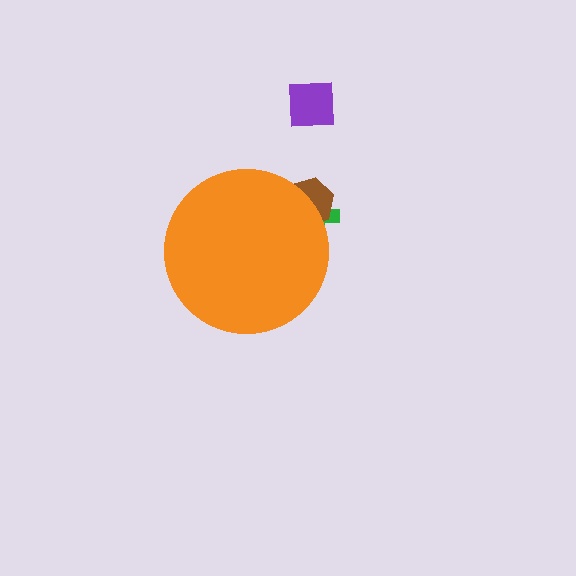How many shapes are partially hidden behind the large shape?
2 shapes are partially hidden.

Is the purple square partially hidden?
No, the purple square is fully visible.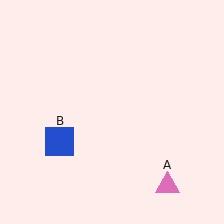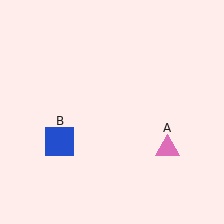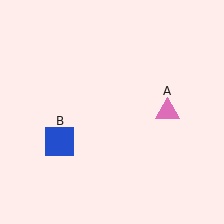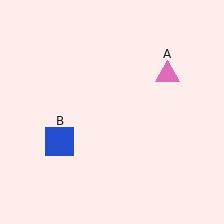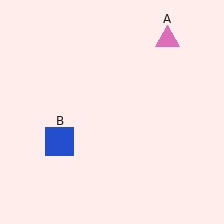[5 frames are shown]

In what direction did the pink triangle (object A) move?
The pink triangle (object A) moved up.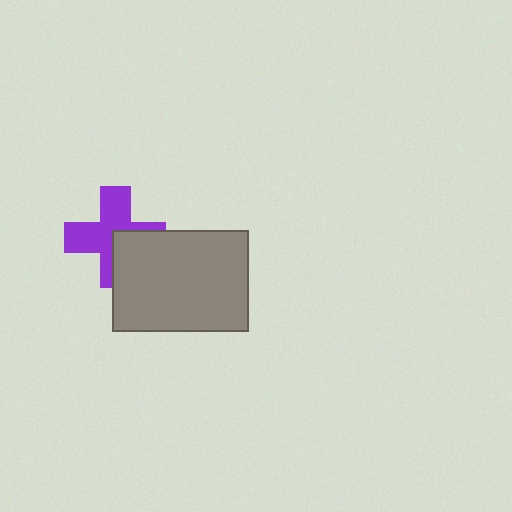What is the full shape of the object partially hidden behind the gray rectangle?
The partially hidden object is a purple cross.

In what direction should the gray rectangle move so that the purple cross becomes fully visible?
The gray rectangle should move toward the lower-right. That is the shortest direction to clear the overlap and leave the purple cross fully visible.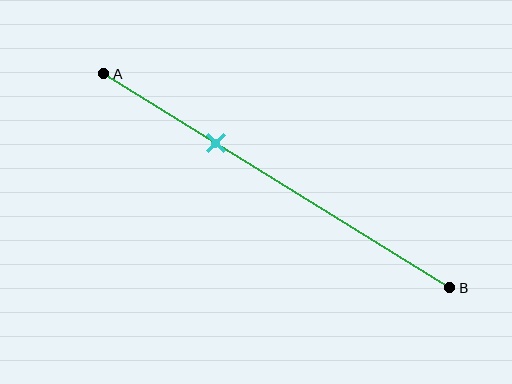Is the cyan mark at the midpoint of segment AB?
No, the mark is at about 30% from A, not at the 50% midpoint.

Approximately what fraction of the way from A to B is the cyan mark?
The cyan mark is approximately 30% of the way from A to B.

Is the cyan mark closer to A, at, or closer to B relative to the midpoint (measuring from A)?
The cyan mark is closer to point A than the midpoint of segment AB.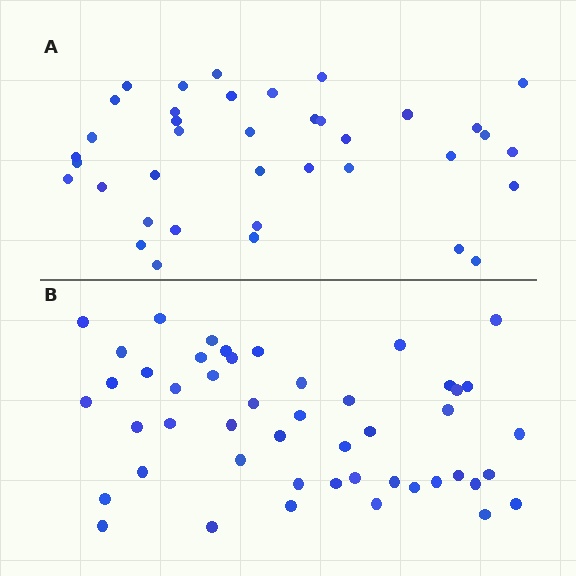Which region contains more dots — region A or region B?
Region B (the bottom region) has more dots.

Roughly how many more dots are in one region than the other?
Region B has roughly 10 or so more dots than region A.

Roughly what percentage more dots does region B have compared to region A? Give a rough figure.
About 25% more.